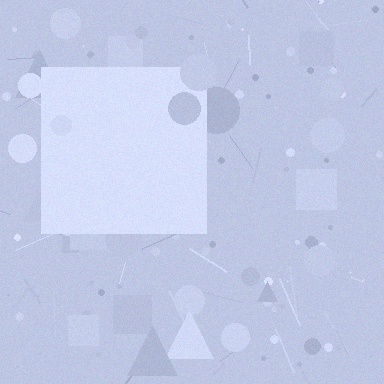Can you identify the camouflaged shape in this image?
The camouflaged shape is a square.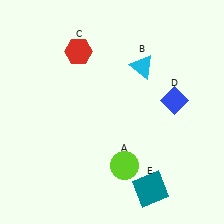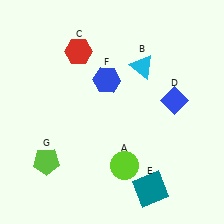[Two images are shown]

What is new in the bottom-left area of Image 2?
A lime pentagon (G) was added in the bottom-left area of Image 2.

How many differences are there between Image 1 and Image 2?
There are 2 differences between the two images.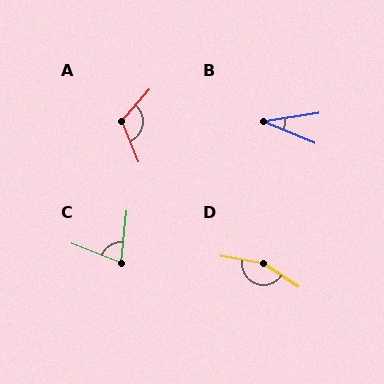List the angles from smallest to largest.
B (32°), C (73°), A (116°), D (156°).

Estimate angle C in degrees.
Approximately 73 degrees.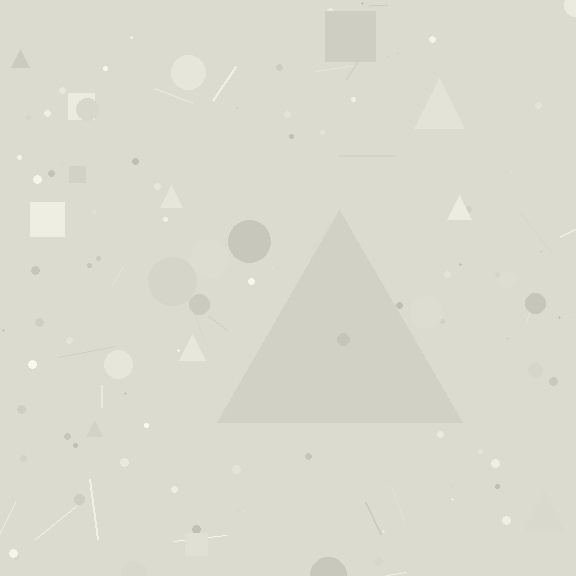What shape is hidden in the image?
A triangle is hidden in the image.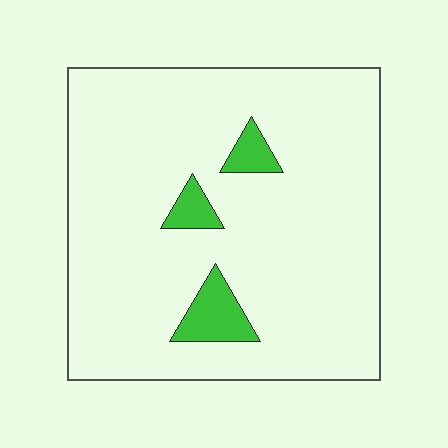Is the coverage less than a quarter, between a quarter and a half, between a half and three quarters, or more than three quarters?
Less than a quarter.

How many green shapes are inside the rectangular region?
3.